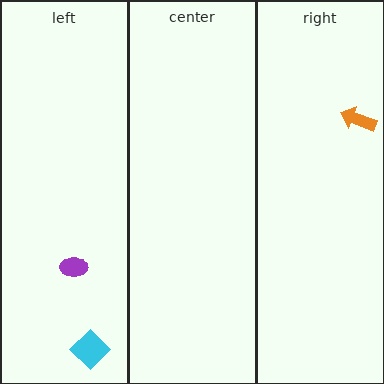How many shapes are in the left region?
2.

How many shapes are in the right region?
1.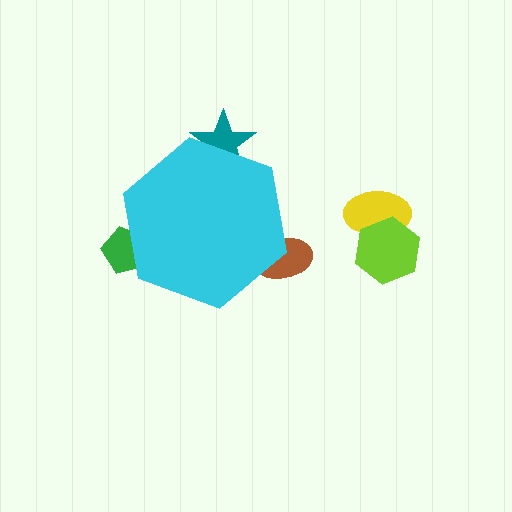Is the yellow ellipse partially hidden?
No, the yellow ellipse is fully visible.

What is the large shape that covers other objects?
A cyan hexagon.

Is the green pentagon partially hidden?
Yes, the green pentagon is partially hidden behind the cyan hexagon.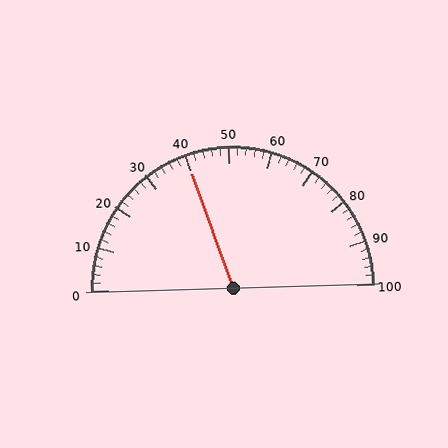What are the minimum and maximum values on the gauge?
The gauge ranges from 0 to 100.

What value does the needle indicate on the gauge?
The needle indicates approximately 40.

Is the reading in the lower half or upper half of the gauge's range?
The reading is in the lower half of the range (0 to 100).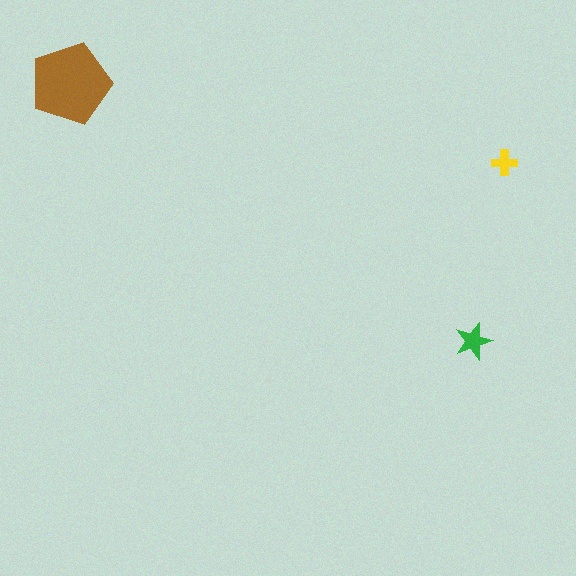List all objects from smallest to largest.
The yellow cross, the green star, the brown pentagon.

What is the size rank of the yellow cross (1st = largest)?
3rd.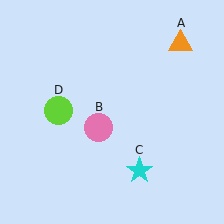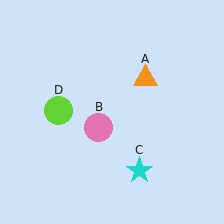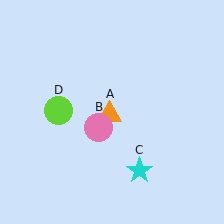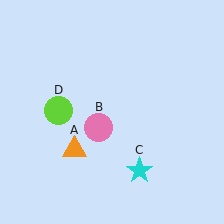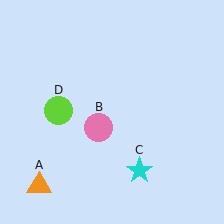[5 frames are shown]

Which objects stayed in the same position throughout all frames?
Pink circle (object B) and cyan star (object C) and lime circle (object D) remained stationary.